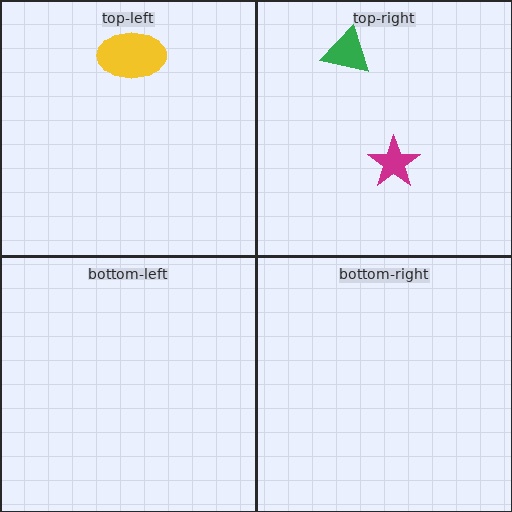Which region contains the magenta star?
The top-right region.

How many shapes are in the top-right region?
2.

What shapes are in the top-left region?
The yellow ellipse.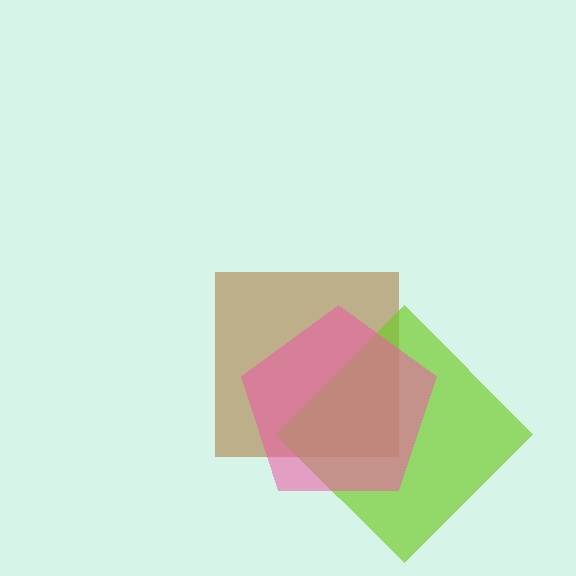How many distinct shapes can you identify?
There are 3 distinct shapes: a brown square, a lime diamond, a pink pentagon.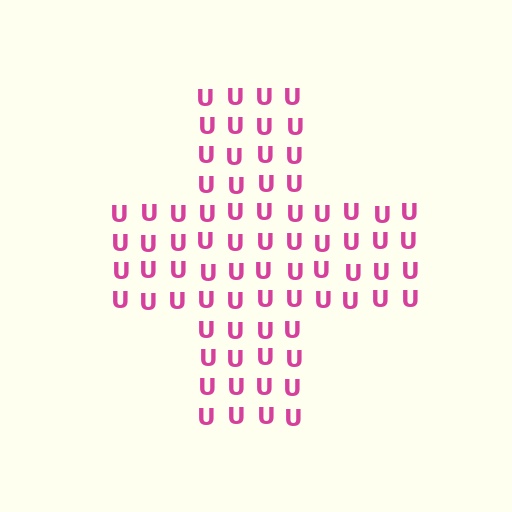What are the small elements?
The small elements are letter U's.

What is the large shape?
The large shape is a cross.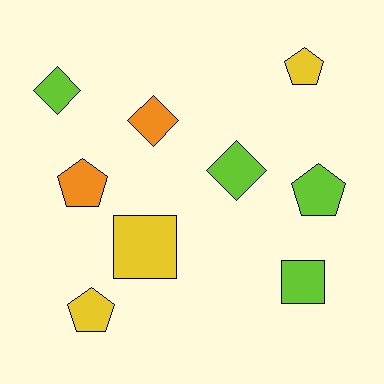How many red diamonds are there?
There are no red diamonds.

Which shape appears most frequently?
Pentagon, with 4 objects.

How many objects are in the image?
There are 9 objects.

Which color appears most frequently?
Lime, with 4 objects.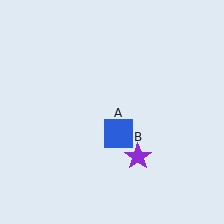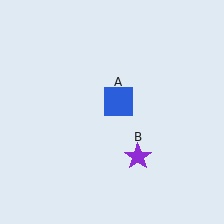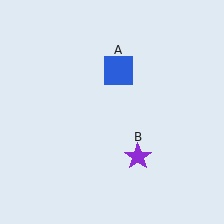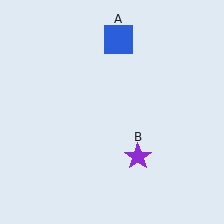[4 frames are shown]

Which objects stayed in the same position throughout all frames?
Purple star (object B) remained stationary.